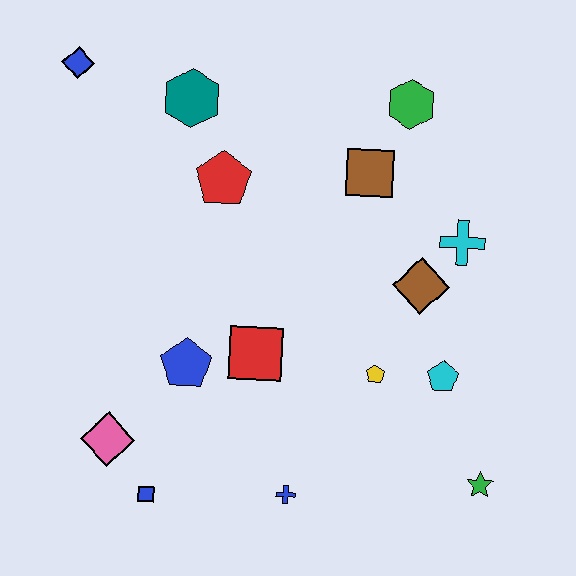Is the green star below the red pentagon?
Yes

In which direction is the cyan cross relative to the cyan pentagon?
The cyan cross is above the cyan pentagon.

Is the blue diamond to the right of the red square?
No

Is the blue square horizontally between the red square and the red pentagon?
No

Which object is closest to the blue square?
The pink diamond is closest to the blue square.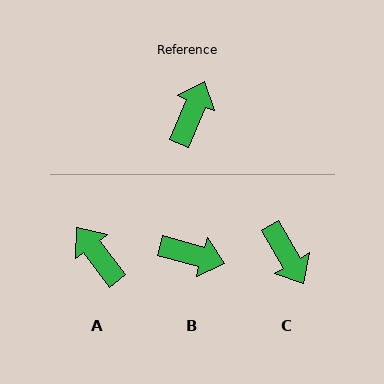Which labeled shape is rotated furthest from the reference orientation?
C, about 127 degrees away.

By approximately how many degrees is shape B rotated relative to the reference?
Approximately 83 degrees clockwise.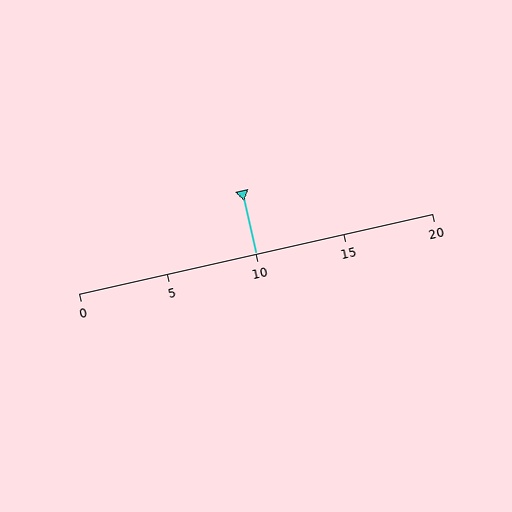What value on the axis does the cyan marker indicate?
The marker indicates approximately 10.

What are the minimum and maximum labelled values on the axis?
The axis runs from 0 to 20.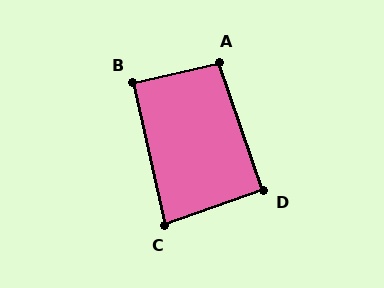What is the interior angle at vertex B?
Approximately 90 degrees (approximately right).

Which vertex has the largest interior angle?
A, at approximately 97 degrees.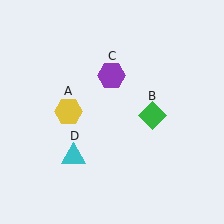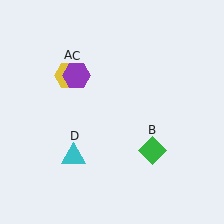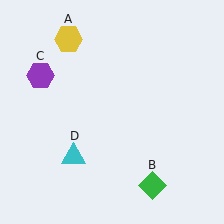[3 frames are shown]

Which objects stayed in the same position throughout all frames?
Cyan triangle (object D) remained stationary.